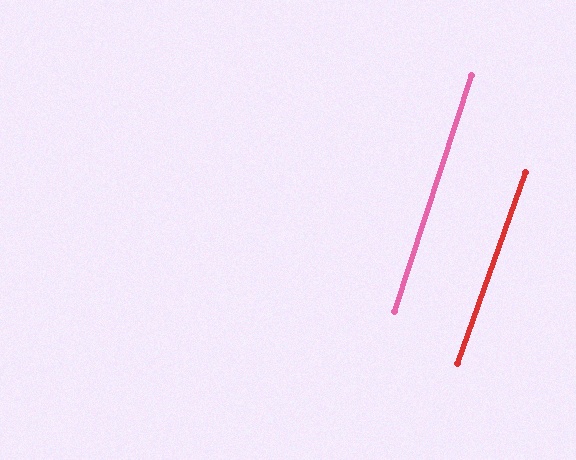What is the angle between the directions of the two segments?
Approximately 1 degree.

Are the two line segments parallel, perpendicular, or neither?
Parallel — their directions differ by only 1.5°.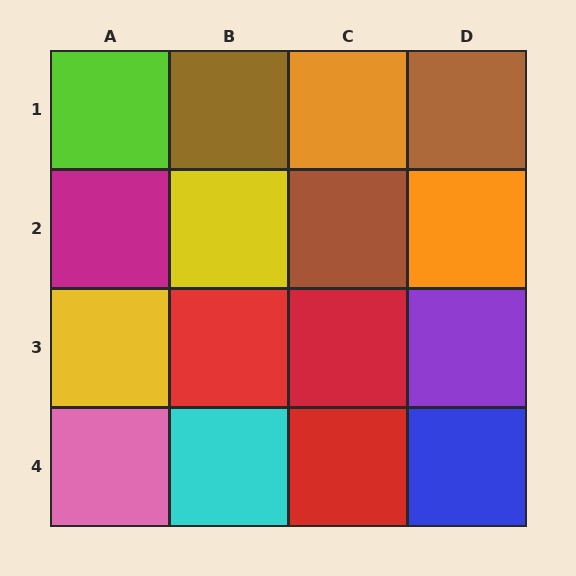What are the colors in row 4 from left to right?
Pink, cyan, red, blue.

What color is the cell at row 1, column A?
Lime.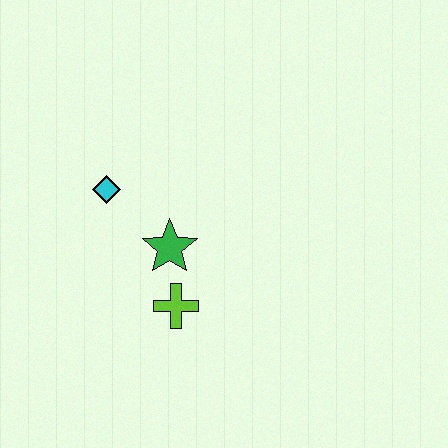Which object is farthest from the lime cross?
The cyan diamond is farthest from the lime cross.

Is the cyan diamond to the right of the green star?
No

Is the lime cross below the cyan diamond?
Yes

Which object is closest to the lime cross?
The green star is closest to the lime cross.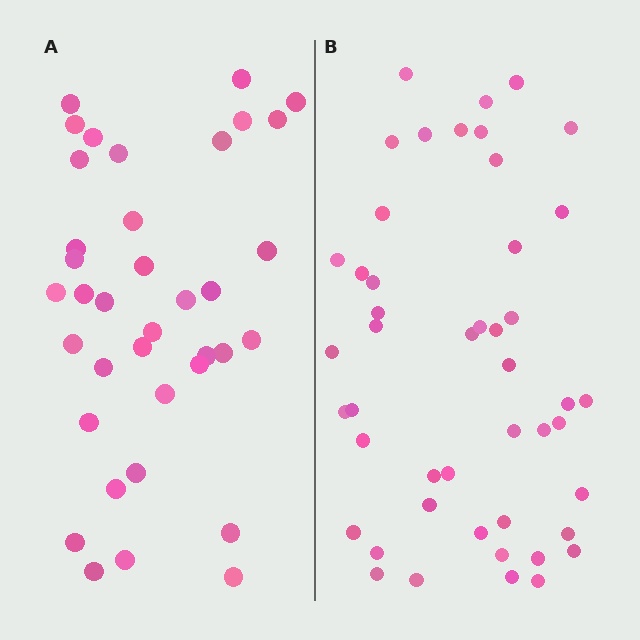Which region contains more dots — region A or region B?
Region B (the right region) has more dots.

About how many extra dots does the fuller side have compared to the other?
Region B has roughly 10 or so more dots than region A.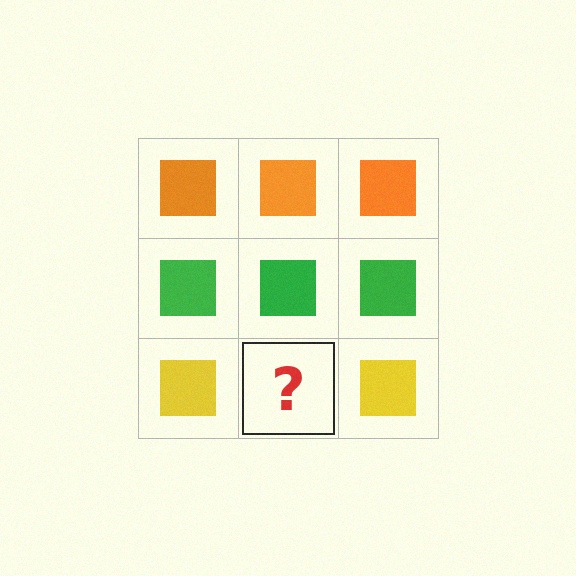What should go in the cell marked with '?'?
The missing cell should contain a yellow square.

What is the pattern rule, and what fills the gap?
The rule is that each row has a consistent color. The gap should be filled with a yellow square.